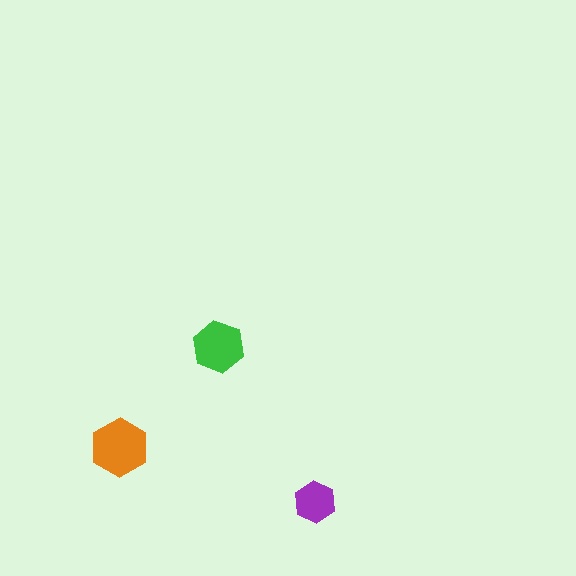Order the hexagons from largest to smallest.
the orange one, the green one, the purple one.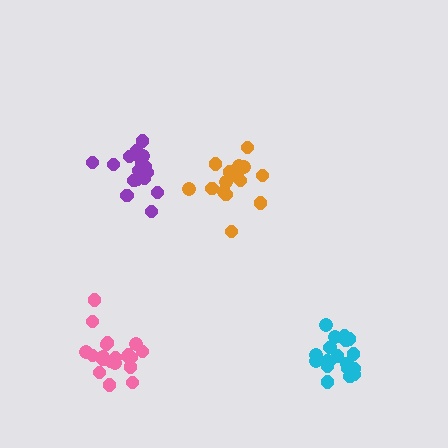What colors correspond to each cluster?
The clusters are colored: purple, cyan, orange, pink.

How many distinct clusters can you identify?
There are 4 distinct clusters.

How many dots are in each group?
Group 1: 17 dots, Group 2: 19 dots, Group 3: 15 dots, Group 4: 20 dots (71 total).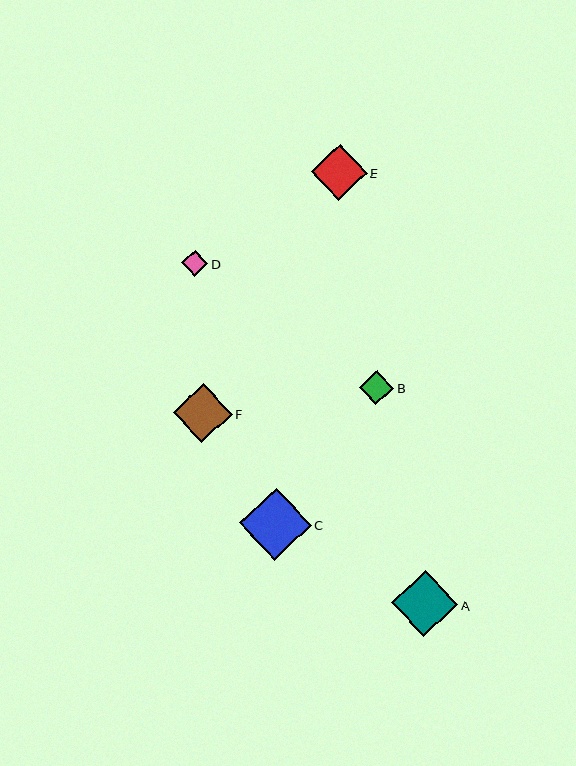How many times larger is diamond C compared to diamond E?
Diamond C is approximately 1.3 times the size of diamond E.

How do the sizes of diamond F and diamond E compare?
Diamond F and diamond E are approximately the same size.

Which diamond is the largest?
Diamond C is the largest with a size of approximately 72 pixels.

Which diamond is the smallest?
Diamond D is the smallest with a size of approximately 26 pixels.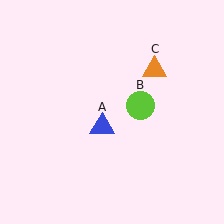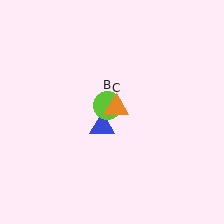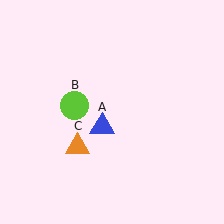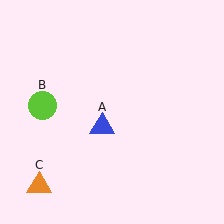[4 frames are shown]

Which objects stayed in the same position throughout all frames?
Blue triangle (object A) remained stationary.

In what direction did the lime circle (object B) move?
The lime circle (object B) moved left.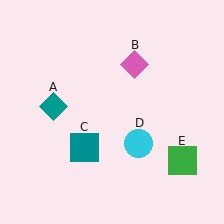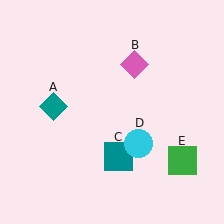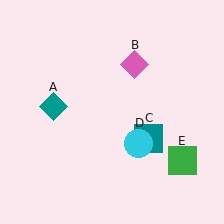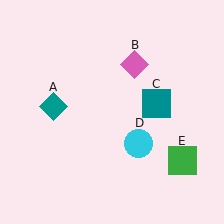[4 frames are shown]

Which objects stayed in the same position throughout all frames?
Teal diamond (object A) and pink diamond (object B) and cyan circle (object D) and green square (object E) remained stationary.